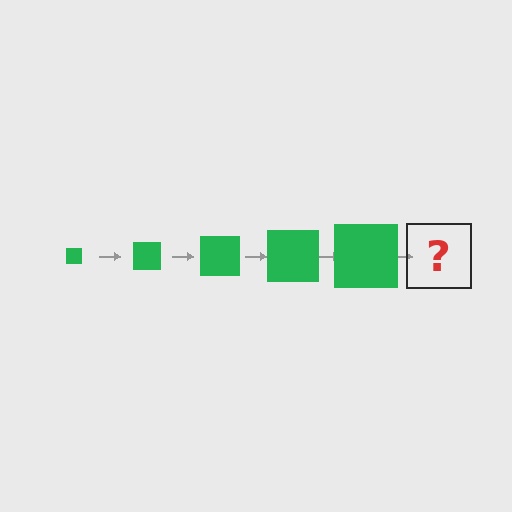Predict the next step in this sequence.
The next step is a green square, larger than the previous one.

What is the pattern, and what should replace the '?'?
The pattern is that the square gets progressively larger each step. The '?' should be a green square, larger than the previous one.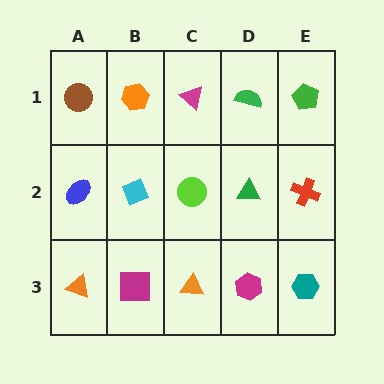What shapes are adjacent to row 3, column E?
A red cross (row 2, column E), a magenta hexagon (row 3, column D).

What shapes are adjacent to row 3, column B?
A cyan diamond (row 2, column B), an orange triangle (row 3, column A), an orange triangle (row 3, column C).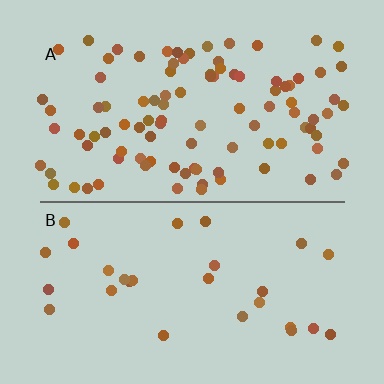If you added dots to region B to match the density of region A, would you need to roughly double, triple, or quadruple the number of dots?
Approximately triple.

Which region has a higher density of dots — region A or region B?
A (the top).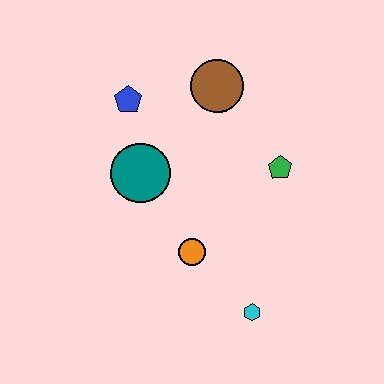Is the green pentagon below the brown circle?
Yes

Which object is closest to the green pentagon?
The brown circle is closest to the green pentagon.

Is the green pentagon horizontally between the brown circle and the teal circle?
No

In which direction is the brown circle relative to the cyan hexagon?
The brown circle is above the cyan hexagon.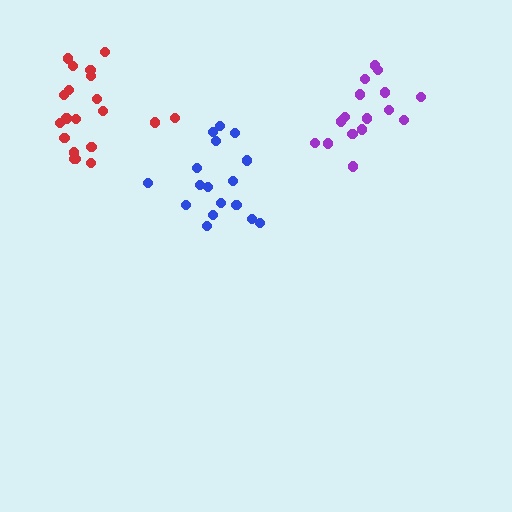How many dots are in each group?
Group 1: 17 dots, Group 2: 20 dots, Group 3: 16 dots (53 total).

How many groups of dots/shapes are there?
There are 3 groups.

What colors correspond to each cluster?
The clusters are colored: blue, red, purple.